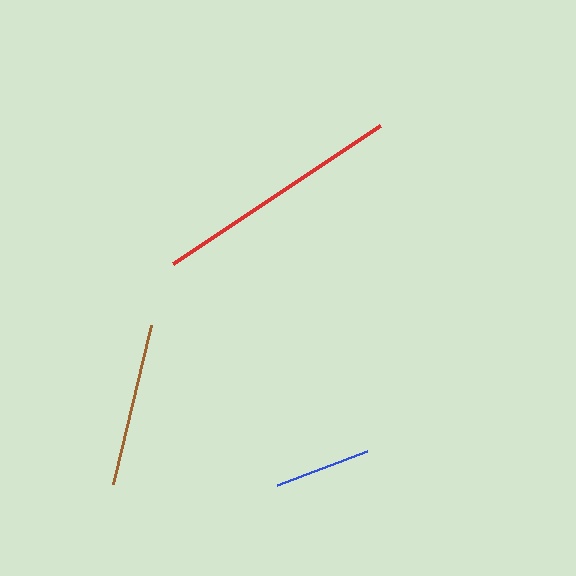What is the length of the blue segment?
The blue segment is approximately 97 pixels long.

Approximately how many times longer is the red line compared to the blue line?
The red line is approximately 2.6 times the length of the blue line.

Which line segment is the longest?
The red line is the longest at approximately 249 pixels.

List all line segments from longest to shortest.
From longest to shortest: red, brown, blue.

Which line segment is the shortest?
The blue line is the shortest at approximately 97 pixels.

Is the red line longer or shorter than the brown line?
The red line is longer than the brown line.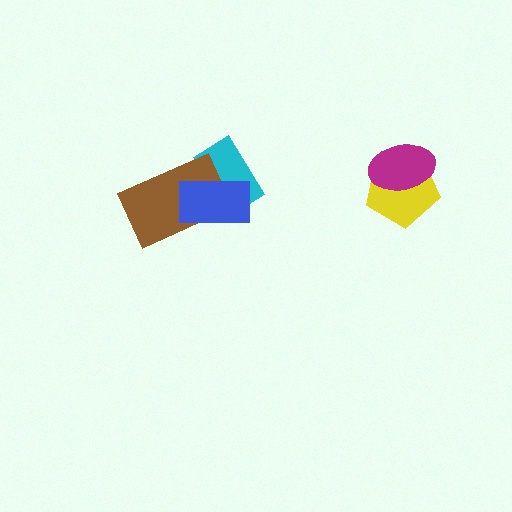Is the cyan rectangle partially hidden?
Yes, it is partially covered by another shape.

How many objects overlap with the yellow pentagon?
1 object overlaps with the yellow pentagon.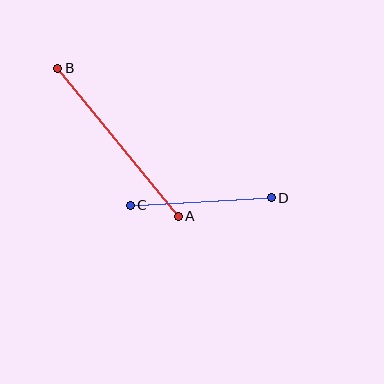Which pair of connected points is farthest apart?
Points A and B are farthest apart.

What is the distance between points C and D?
The distance is approximately 142 pixels.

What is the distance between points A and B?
The distance is approximately 191 pixels.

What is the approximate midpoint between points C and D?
The midpoint is at approximately (201, 202) pixels.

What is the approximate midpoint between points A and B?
The midpoint is at approximately (118, 142) pixels.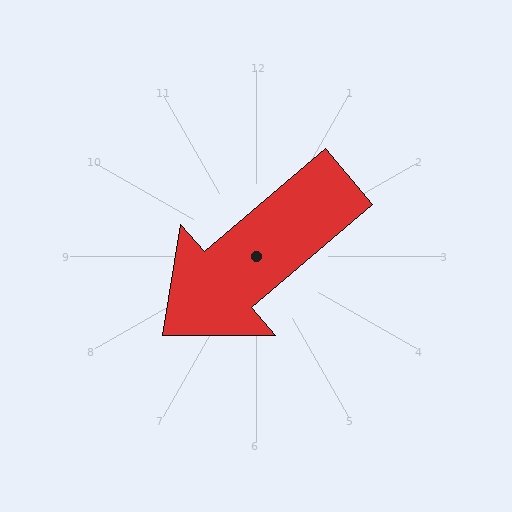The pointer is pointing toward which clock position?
Roughly 8 o'clock.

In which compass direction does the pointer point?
Southwest.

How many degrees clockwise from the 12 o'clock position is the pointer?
Approximately 229 degrees.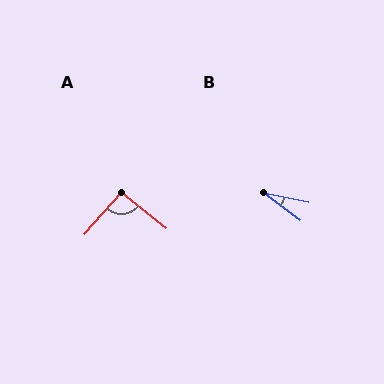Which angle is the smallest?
B, at approximately 25 degrees.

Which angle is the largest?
A, at approximately 92 degrees.